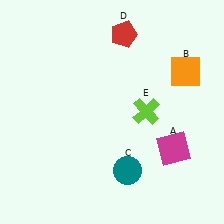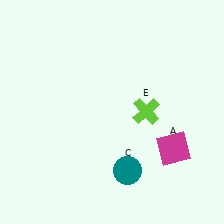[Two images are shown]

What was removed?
The red pentagon (D), the orange square (B) were removed in Image 2.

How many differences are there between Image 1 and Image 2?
There are 2 differences between the two images.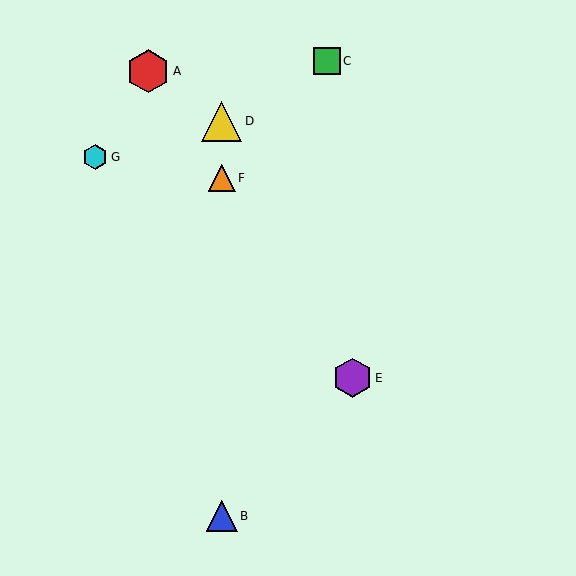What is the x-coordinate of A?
Object A is at x≈148.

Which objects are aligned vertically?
Objects B, D, F are aligned vertically.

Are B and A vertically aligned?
No, B is at x≈222 and A is at x≈148.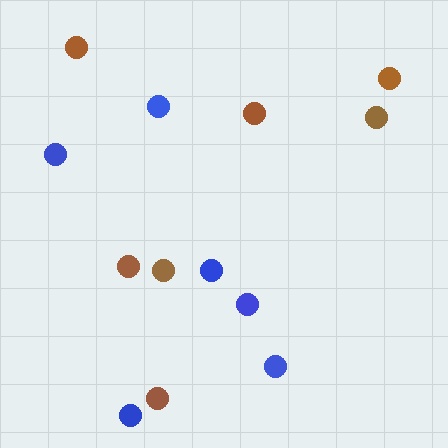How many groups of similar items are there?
There are 2 groups: one group of brown circles (7) and one group of blue circles (6).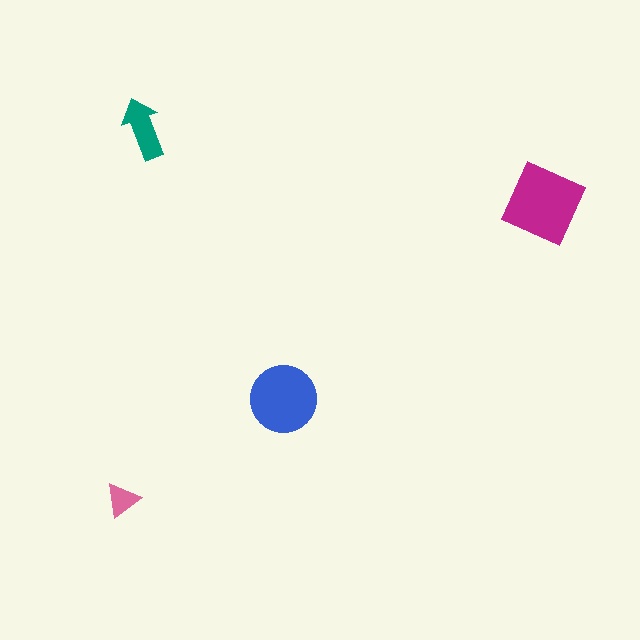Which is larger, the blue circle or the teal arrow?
The blue circle.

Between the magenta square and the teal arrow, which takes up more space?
The magenta square.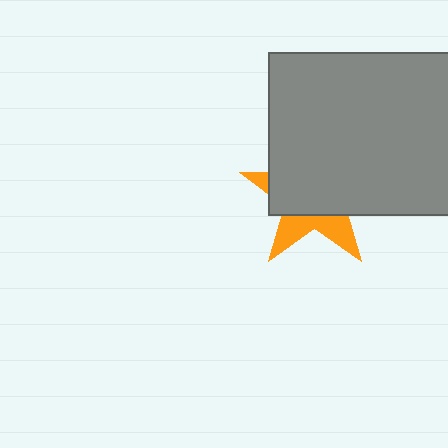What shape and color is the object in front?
The object in front is a gray rectangle.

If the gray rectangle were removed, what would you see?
You would see the complete orange star.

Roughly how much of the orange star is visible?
A small part of it is visible (roughly 33%).